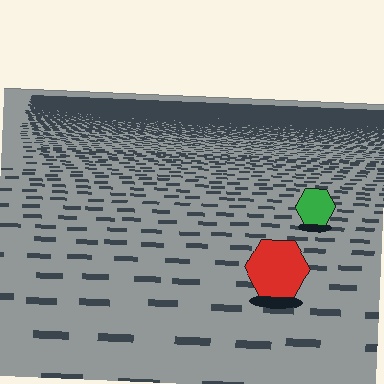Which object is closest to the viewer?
The red hexagon is closest. The texture marks near it are larger and more spread out.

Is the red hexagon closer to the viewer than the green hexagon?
Yes. The red hexagon is closer — you can tell from the texture gradient: the ground texture is coarser near it.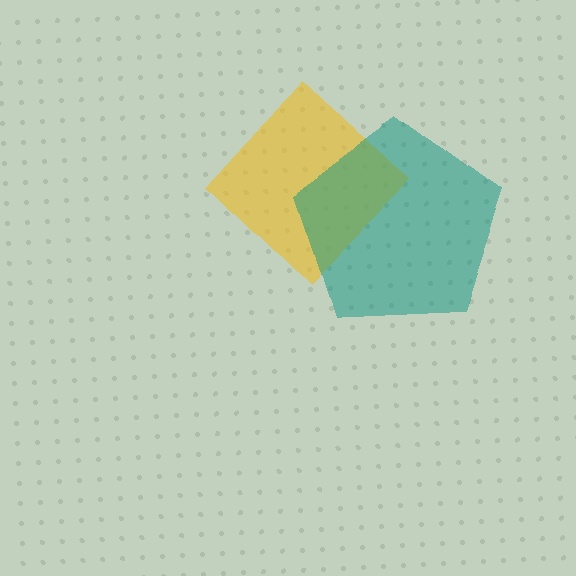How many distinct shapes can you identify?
There are 2 distinct shapes: a yellow diamond, a teal pentagon.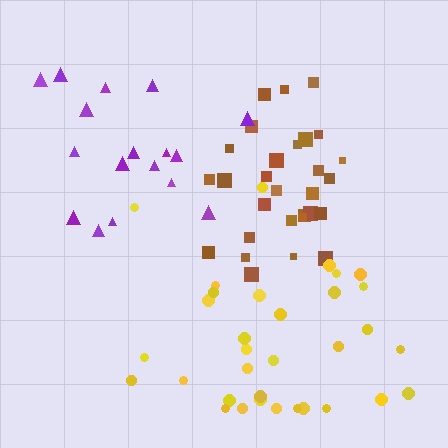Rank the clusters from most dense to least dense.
brown, yellow, purple.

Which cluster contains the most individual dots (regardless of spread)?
Yellow (33).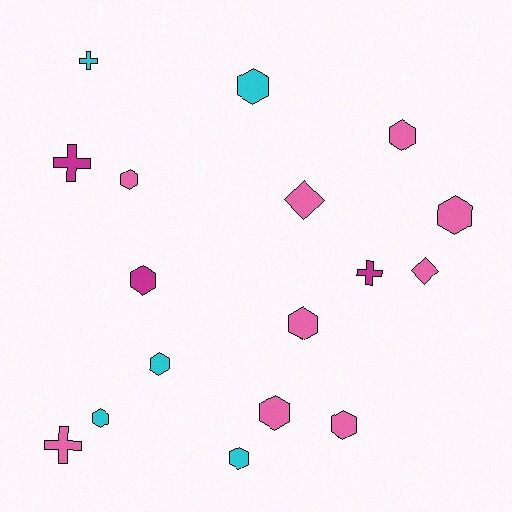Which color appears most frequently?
Pink, with 9 objects.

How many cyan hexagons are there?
There are 4 cyan hexagons.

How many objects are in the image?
There are 17 objects.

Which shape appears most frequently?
Hexagon, with 11 objects.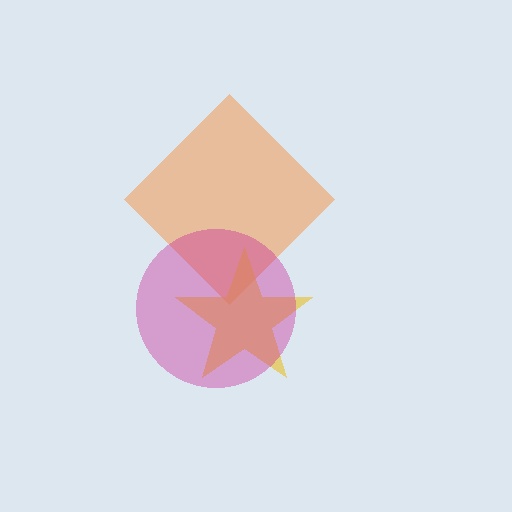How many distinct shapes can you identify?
There are 3 distinct shapes: an orange diamond, a yellow star, a magenta circle.